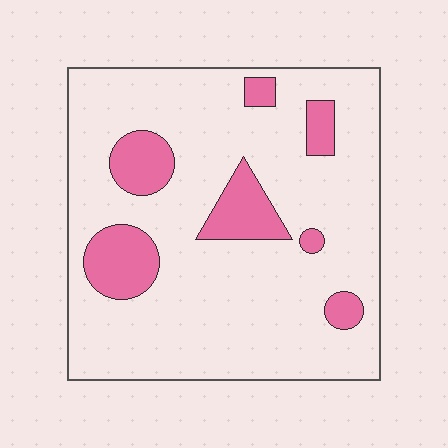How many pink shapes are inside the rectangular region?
7.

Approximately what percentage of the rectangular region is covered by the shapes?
Approximately 15%.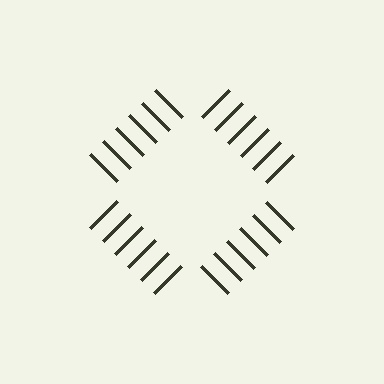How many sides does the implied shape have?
4 sides — the line-ends trace a square.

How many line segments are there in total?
24 — 6 along each of the 4 edges.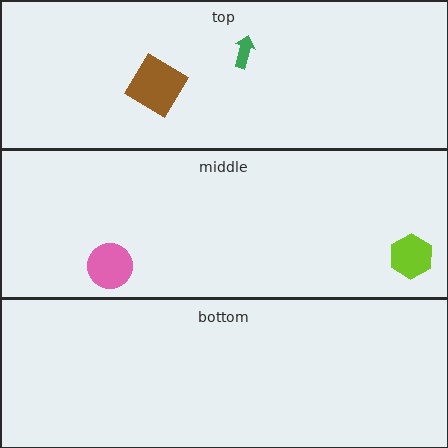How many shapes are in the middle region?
2.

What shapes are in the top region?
The green arrow, the brown diamond.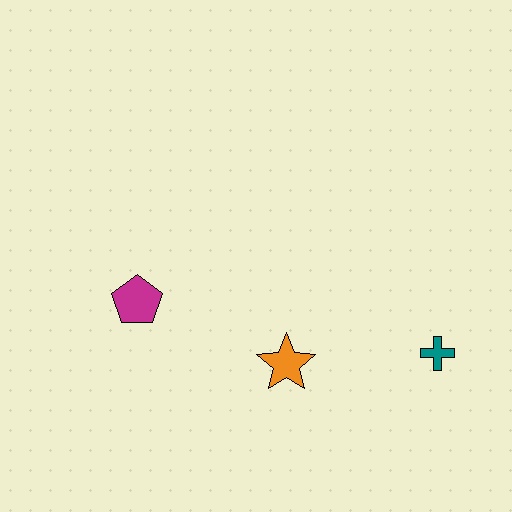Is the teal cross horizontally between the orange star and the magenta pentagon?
No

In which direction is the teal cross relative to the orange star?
The teal cross is to the right of the orange star.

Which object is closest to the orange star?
The teal cross is closest to the orange star.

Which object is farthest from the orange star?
The magenta pentagon is farthest from the orange star.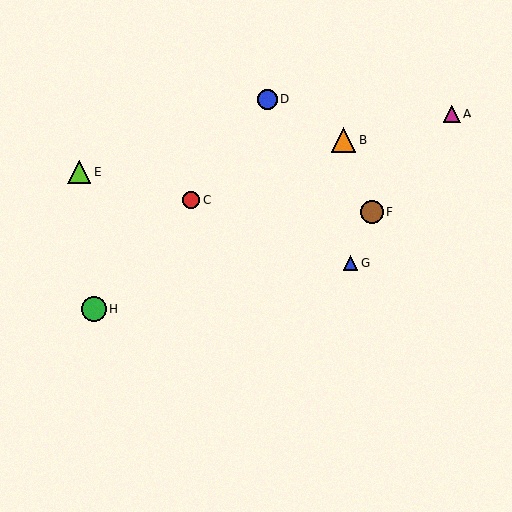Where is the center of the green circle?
The center of the green circle is at (94, 309).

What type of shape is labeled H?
Shape H is a green circle.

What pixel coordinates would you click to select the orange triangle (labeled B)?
Click at (343, 140) to select the orange triangle B.